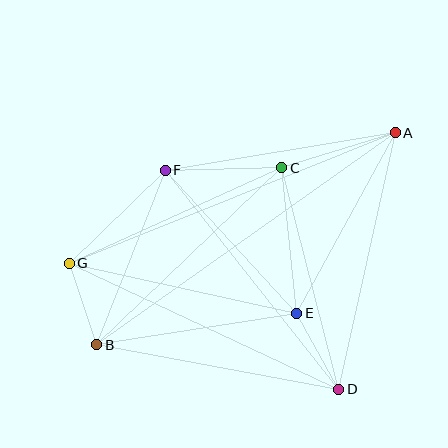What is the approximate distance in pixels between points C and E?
The distance between C and E is approximately 146 pixels.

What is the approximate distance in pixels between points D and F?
The distance between D and F is approximately 280 pixels.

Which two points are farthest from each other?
Points A and B are farthest from each other.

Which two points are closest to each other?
Points B and G are closest to each other.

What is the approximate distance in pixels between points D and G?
The distance between D and G is approximately 298 pixels.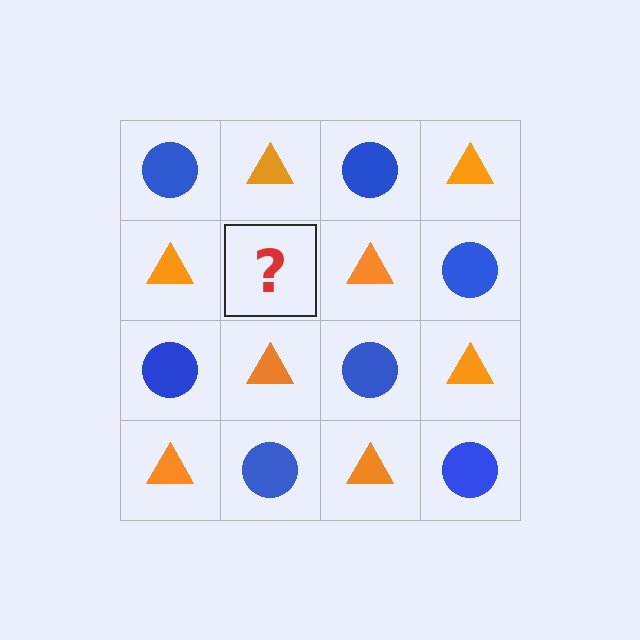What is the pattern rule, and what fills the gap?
The rule is that it alternates blue circle and orange triangle in a checkerboard pattern. The gap should be filled with a blue circle.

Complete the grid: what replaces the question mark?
The question mark should be replaced with a blue circle.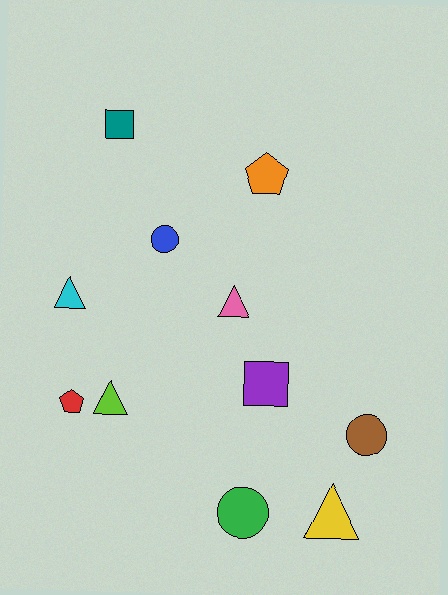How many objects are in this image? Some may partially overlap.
There are 11 objects.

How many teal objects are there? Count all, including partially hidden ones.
There is 1 teal object.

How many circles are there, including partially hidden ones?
There are 3 circles.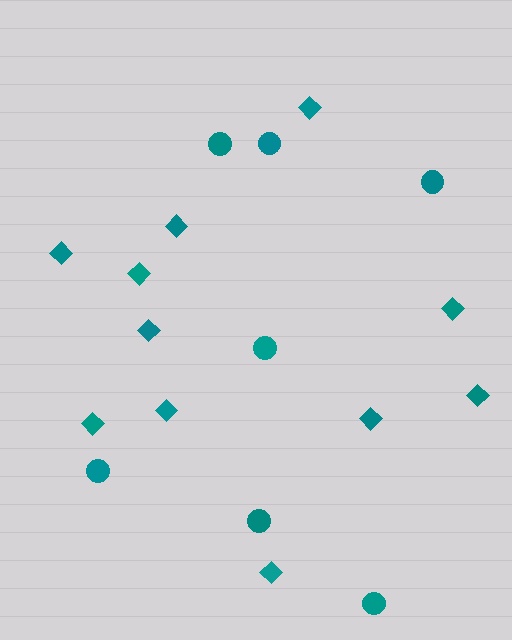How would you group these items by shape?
There are 2 groups: one group of diamonds (11) and one group of circles (7).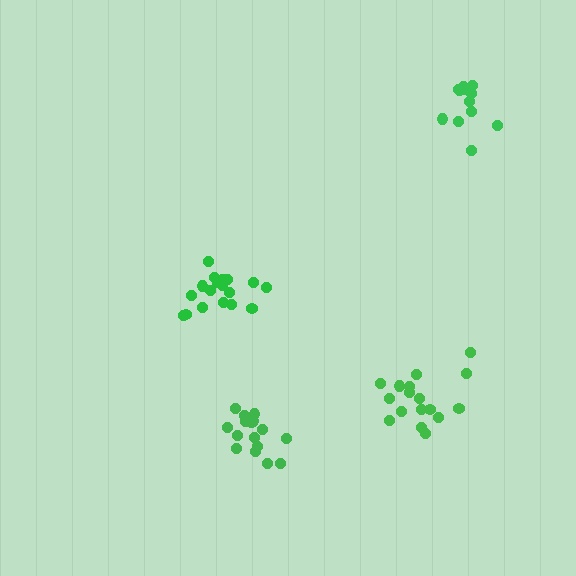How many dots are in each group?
Group 1: 17 dots, Group 2: 18 dots, Group 3: 17 dots, Group 4: 12 dots (64 total).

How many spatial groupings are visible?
There are 4 spatial groupings.